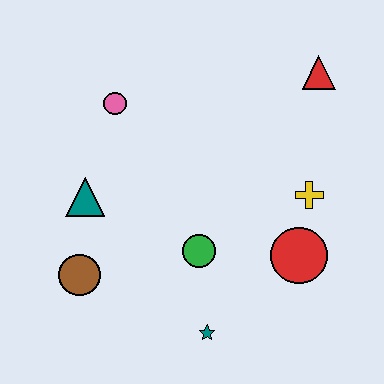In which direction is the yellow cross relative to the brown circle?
The yellow cross is to the right of the brown circle.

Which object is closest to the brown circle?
The teal triangle is closest to the brown circle.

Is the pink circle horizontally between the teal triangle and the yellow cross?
Yes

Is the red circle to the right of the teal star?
Yes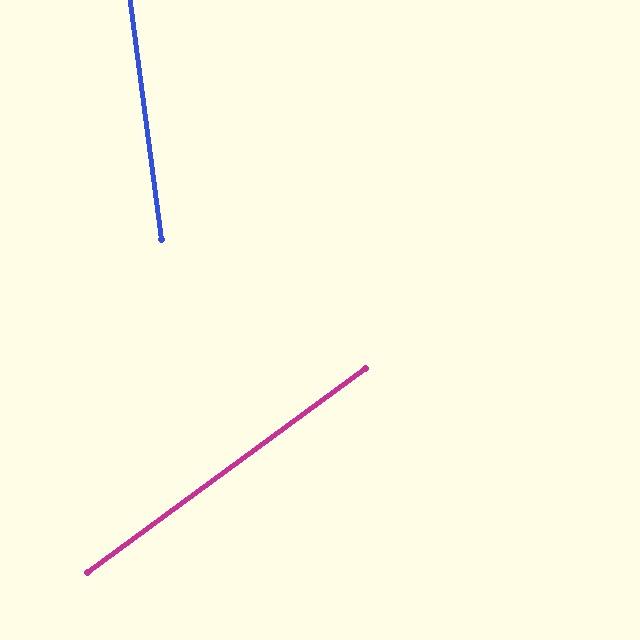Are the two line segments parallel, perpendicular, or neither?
Neither parallel nor perpendicular — they differ by about 61°.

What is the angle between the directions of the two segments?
Approximately 61 degrees.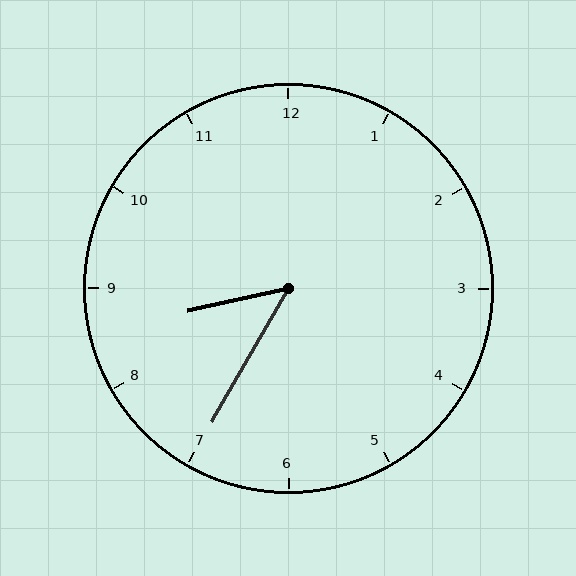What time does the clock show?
8:35.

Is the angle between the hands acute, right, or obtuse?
It is acute.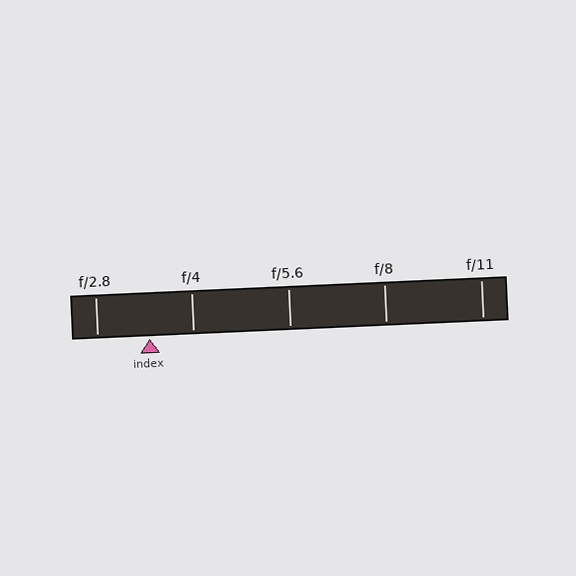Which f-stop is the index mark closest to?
The index mark is closest to f/4.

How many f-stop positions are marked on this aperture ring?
There are 5 f-stop positions marked.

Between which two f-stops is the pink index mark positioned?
The index mark is between f/2.8 and f/4.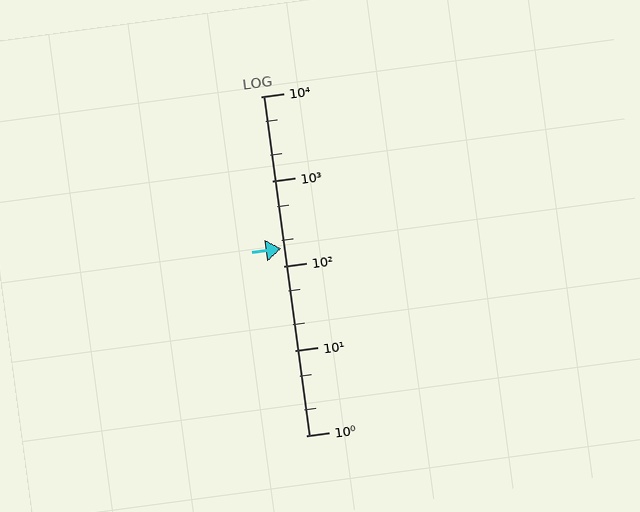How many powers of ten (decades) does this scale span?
The scale spans 4 decades, from 1 to 10000.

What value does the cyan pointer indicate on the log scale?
The pointer indicates approximately 160.